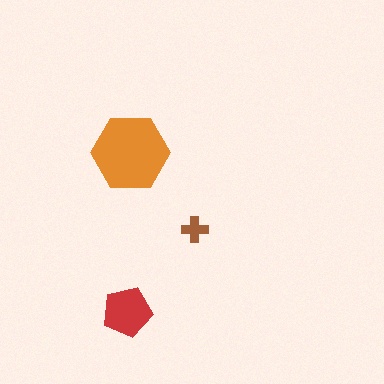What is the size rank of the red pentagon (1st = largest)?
2nd.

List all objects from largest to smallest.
The orange hexagon, the red pentagon, the brown cross.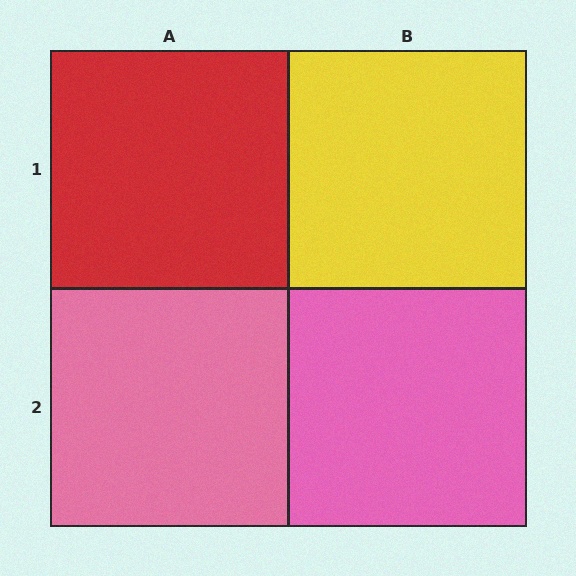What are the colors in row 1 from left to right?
Red, yellow.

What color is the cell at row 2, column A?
Pink.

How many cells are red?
1 cell is red.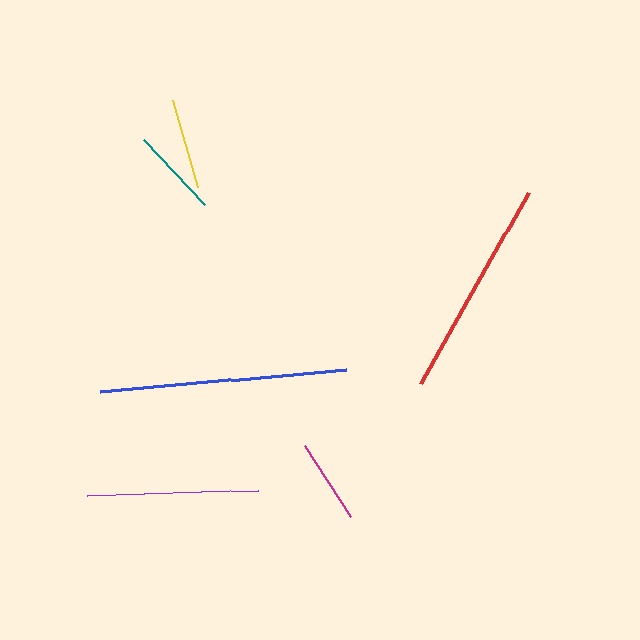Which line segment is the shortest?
The magenta line is the shortest at approximately 85 pixels.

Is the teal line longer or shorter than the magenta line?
The teal line is longer than the magenta line.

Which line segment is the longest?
The blue line is the longest at approximately 247 pixels.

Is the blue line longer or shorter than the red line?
The blue line is longer than the red line.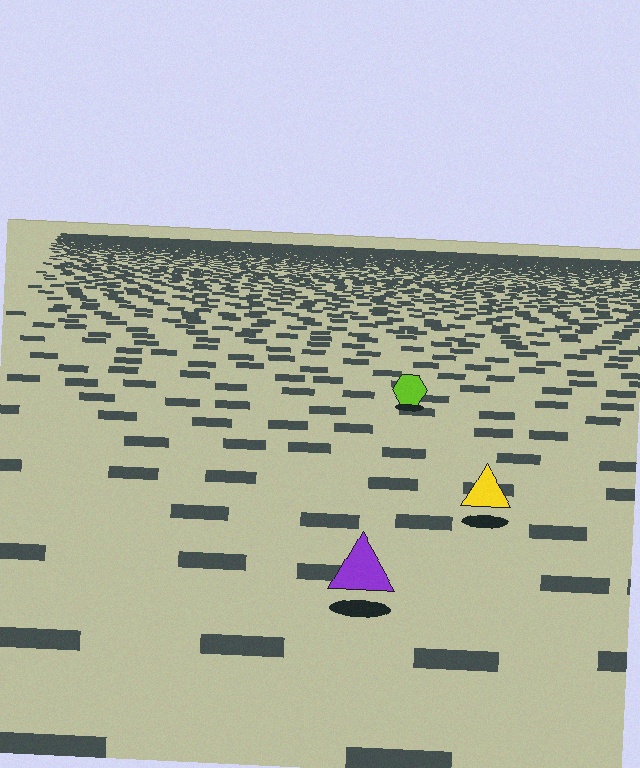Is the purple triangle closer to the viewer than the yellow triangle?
Yes. The purple triangle is closer — you can tell from the texture gradient: the ground texture is coarser near it.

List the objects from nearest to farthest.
From nearest to farthest: the purple triangle, the yellow triangle, the lime hexagon.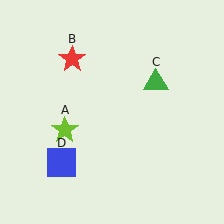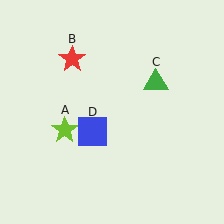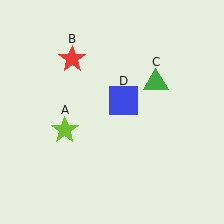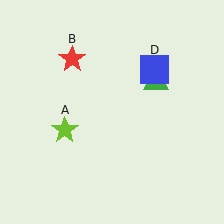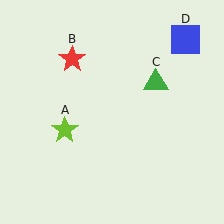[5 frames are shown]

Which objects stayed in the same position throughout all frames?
Lime star (object A) and red star (object B) and green triangle (object C) remained stationary.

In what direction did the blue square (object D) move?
The blue square (object D) moved up and to the right.